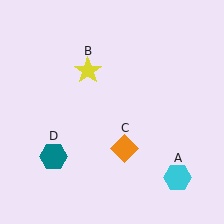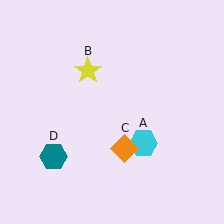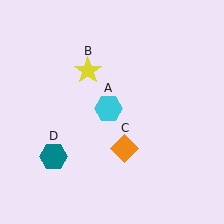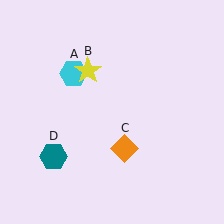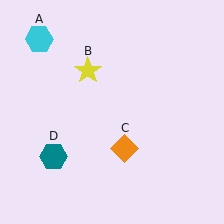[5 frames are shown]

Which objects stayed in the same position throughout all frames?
Yellow star (object B) and orange diamond (object C) and teal hexagon (object D) remained stationary.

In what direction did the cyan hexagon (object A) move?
The cyan hexagon (object A) moved up and to the left.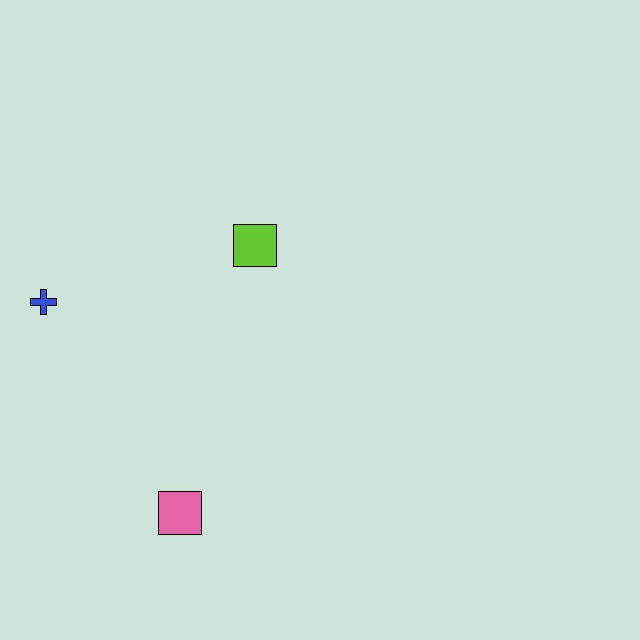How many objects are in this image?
There are 3 objects.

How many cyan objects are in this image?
There are no cyan objects.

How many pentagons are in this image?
There are no pentagons.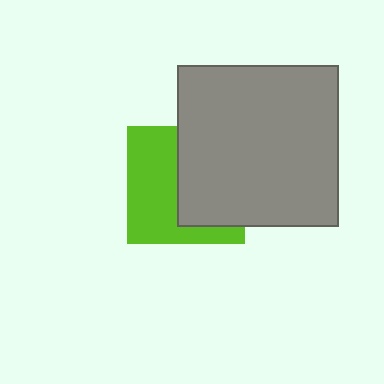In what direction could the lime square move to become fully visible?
The lime square could move left. That would shift it out from behind the gray square entirely.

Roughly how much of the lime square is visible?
About half of it is visible (roughly 50%).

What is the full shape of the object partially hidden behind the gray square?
The partially hidden object is a lime square.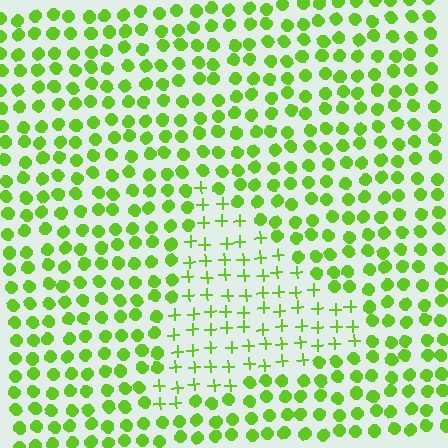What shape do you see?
I see a triangle.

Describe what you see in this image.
The image is filled with small lime elements arranged in a uniform grid. A triangle-shaped region contains plus signs, while the surrounding area contains circles. The boundary is defined purely by the change in element shape.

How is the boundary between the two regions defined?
The boundary is defined by a change in element shape: plus signs inside vs. circles outside. All elements share the same color and spacing.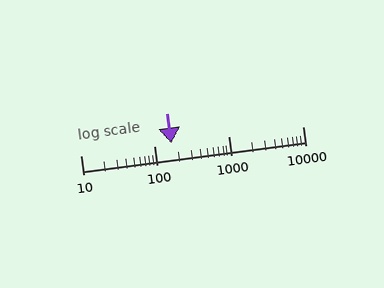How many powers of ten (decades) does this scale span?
The scale spans 3 decades, from 10 to 10000.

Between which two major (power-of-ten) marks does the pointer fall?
The pointer is between 100 and 1000.